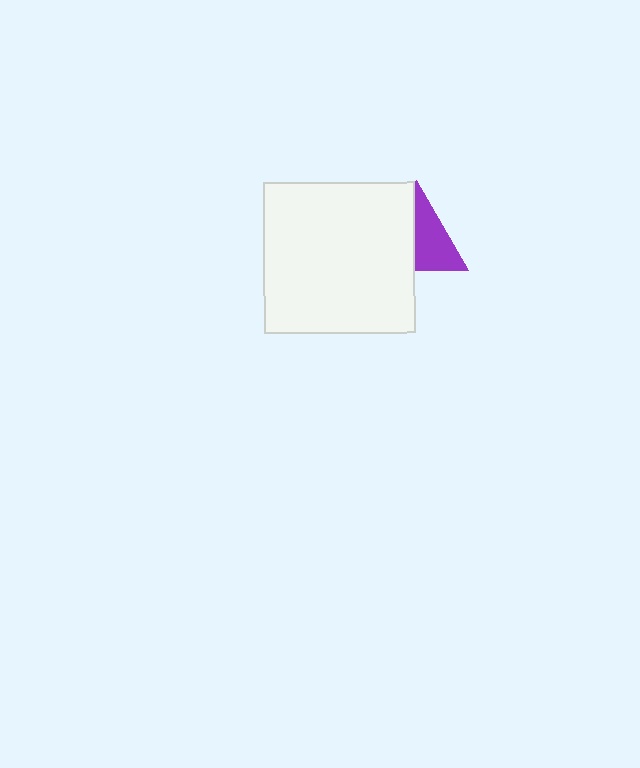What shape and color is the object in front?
The object in front is a white square.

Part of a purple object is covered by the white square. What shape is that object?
It is a triangle.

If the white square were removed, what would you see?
You would see the complete purple triangle.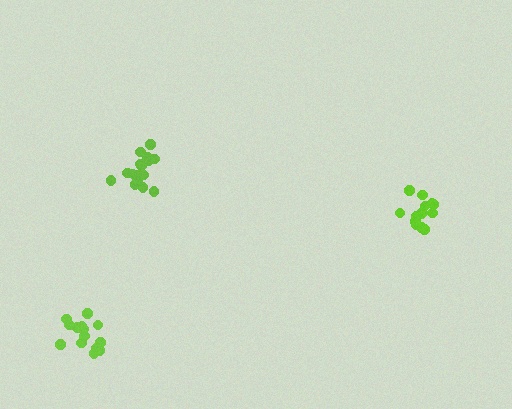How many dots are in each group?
Group 1: 16 dots, Group 2: 13 dots, Group 3: 14 dots (43 total).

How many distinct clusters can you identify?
There are 3 distinct clusters.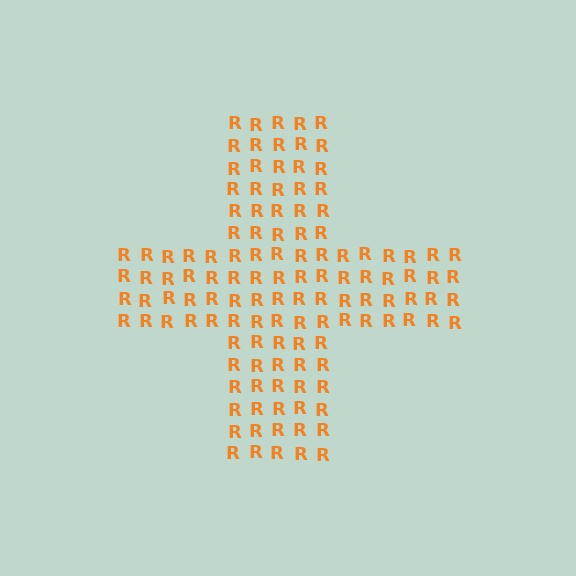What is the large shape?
The large shape is a cross.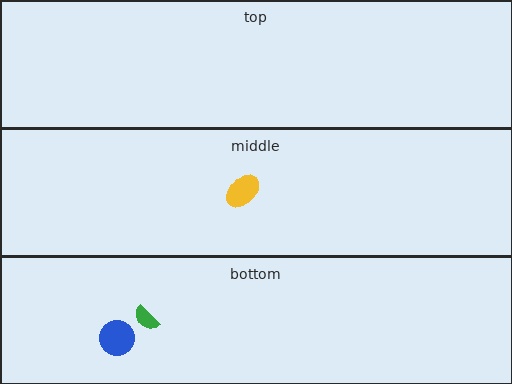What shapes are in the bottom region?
The green semicircle, the blue circle.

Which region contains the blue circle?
The bottom region.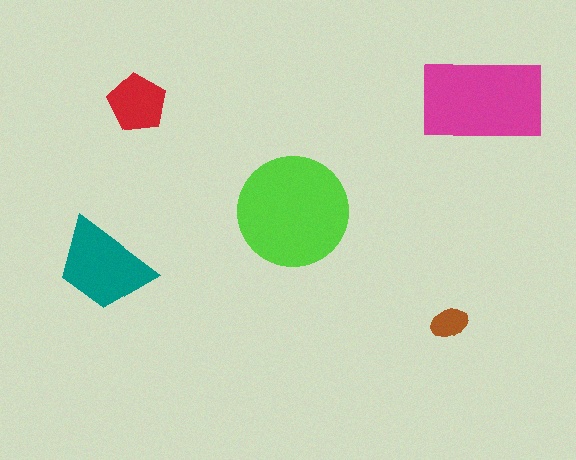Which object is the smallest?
The brown ellipse.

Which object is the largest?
The lime circle.